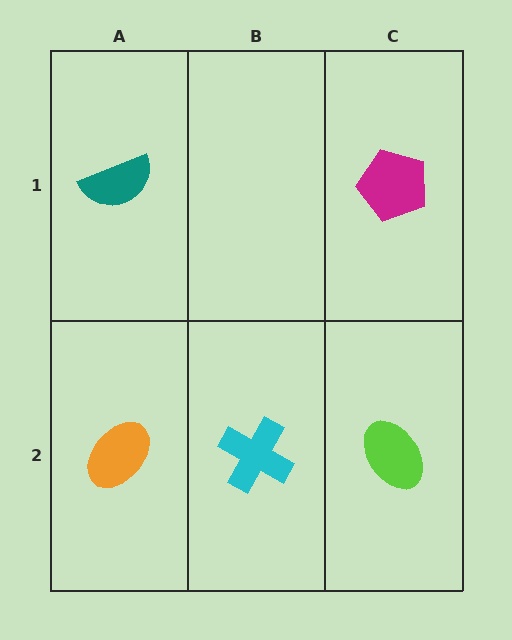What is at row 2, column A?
An orange ellipse.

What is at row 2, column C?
A lime ellipse.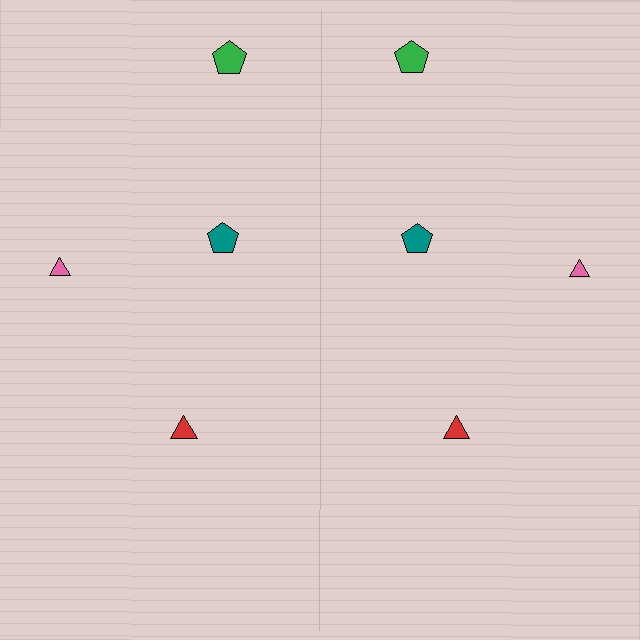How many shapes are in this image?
There are 8 shapes in this image.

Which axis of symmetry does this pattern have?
The pattern has a vertical axis of symmetry running through the center of the image.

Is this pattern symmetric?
Yes, this pattern has bilateral (reflection) symmetry.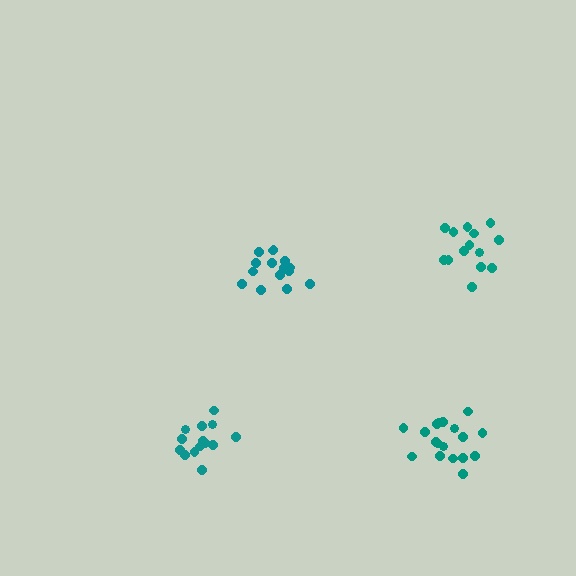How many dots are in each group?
Group 1: 14 dots, Group 2: 15 dots, Group 3: 18 dots, Group 4: 14 dots (61 total).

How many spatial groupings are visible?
There are 4 spatial groupings.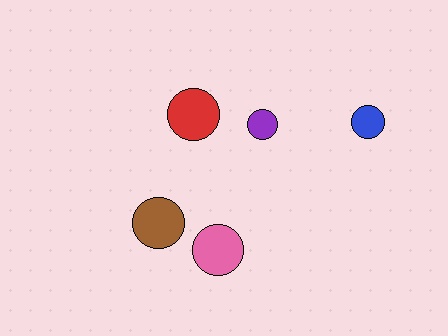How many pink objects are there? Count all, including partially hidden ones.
There is 1 pink object.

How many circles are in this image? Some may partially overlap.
There are 5 circles.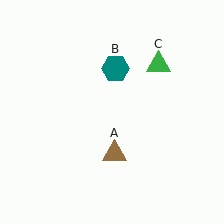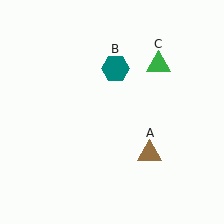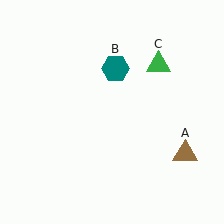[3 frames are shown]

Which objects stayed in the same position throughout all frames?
Teal hexagon (object B) and green triangle (object C) remained stationary.